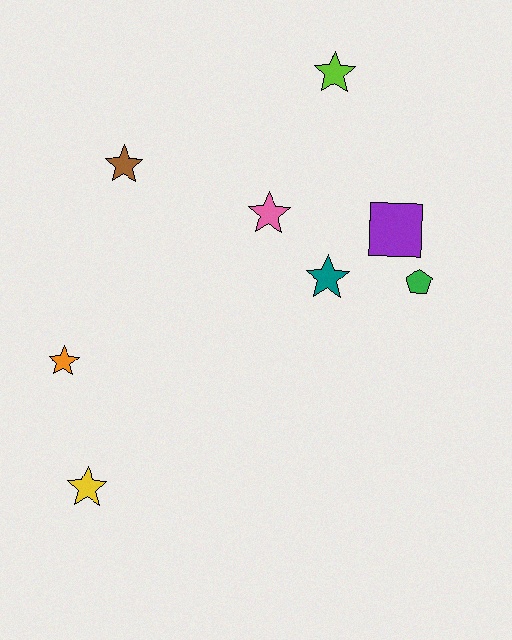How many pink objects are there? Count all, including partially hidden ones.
There is 1 pink object.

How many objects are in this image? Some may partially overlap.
There are 8 objects.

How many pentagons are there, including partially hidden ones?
There is 1 pentagon.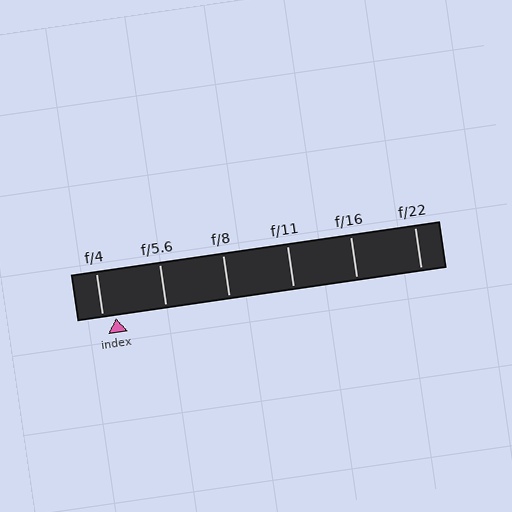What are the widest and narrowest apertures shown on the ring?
The widest aperture shown is f/4 and the narrowest is f/22.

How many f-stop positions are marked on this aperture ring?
There are 6 f-stop positions marked.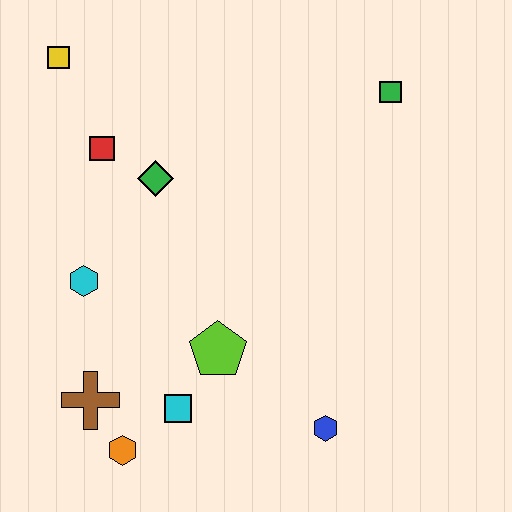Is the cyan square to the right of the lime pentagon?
No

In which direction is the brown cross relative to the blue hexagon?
The brown cross is to the left of the blue hexagon.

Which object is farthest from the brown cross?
The green square is farthest from the brown cross.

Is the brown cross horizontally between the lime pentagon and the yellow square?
Yes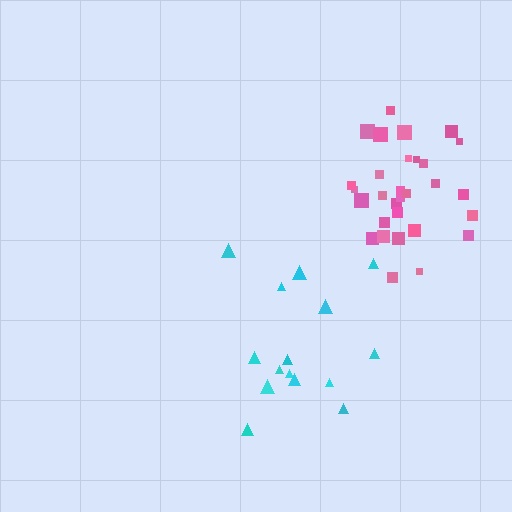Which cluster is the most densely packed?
Pink.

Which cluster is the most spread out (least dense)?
Cyan.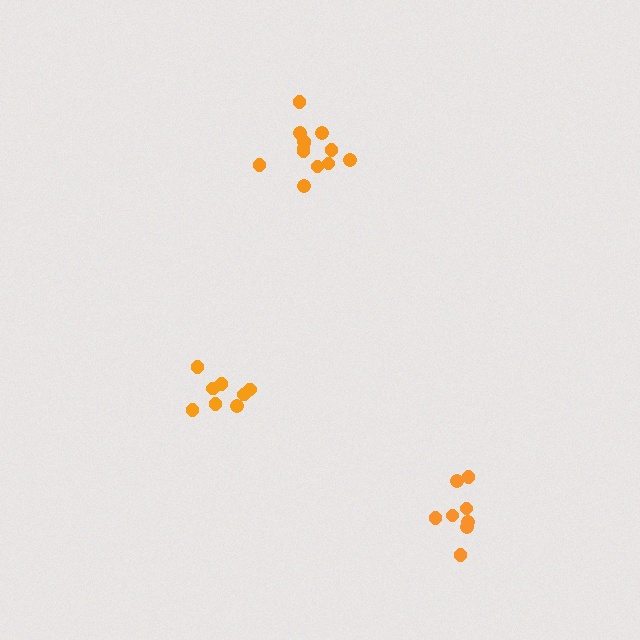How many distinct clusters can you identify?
There are 3 distinct clusters.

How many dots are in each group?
Group 1: 8 dots, Group 2: 8 dots, Group 3: 13 dots (29 total).